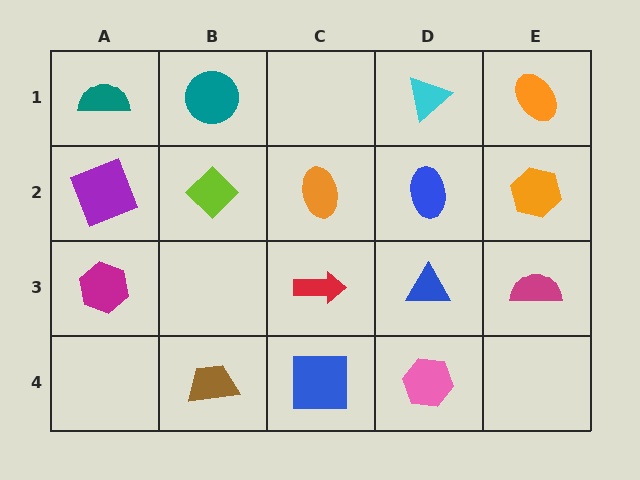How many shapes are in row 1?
4 shapes.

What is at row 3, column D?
A blue triangle.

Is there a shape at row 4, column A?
No, that cell is empty.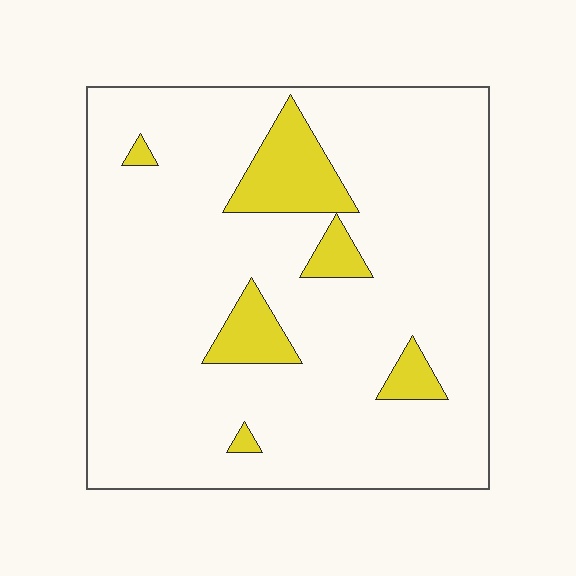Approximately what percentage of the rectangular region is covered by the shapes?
Approximately 10%.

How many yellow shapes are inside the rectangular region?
6.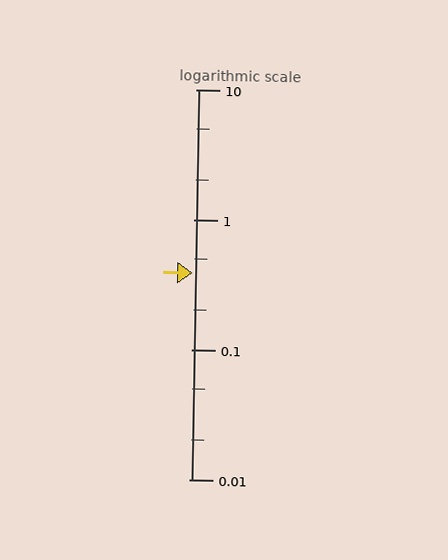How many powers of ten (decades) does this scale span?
The scale spans 3 decades, from 0.01 to 10.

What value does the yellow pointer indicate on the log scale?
The pointer indicates approximately 0.39.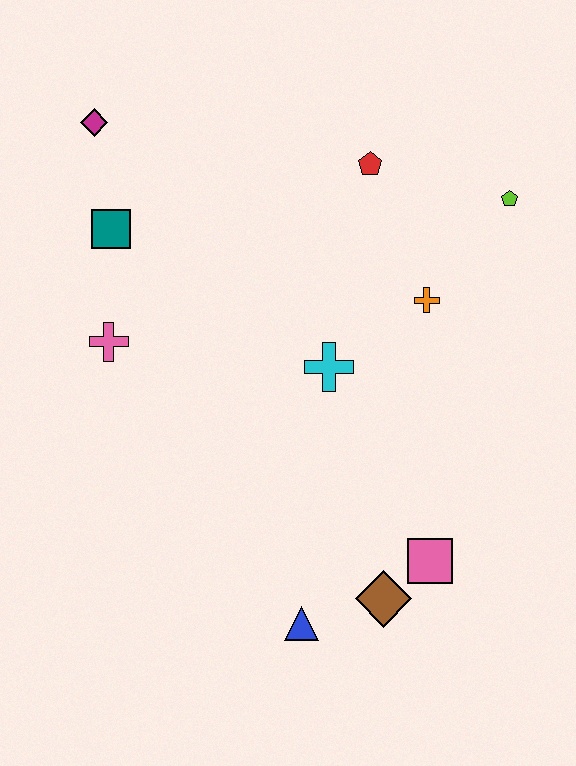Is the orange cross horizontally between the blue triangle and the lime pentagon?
Yes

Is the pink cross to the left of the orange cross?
Yes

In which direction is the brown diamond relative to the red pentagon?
The brown diamond is below the red pentagon.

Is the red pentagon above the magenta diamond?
No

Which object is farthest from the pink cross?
The lime pentagon is farthest from the pink cross.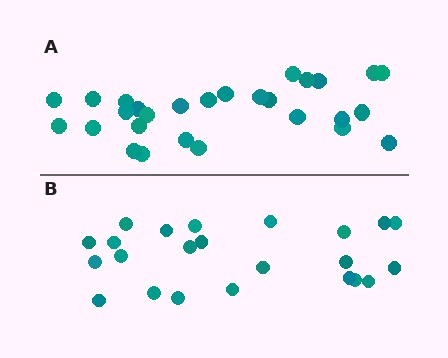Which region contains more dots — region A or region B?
Region A (the top region) has more dots.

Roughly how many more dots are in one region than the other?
Region A has about 5 more dots than region B.